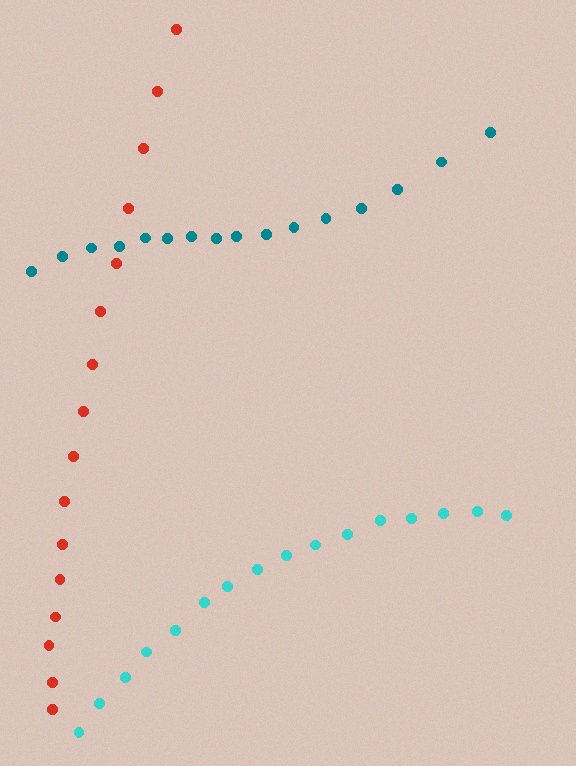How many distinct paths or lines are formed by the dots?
There are 3 distinct paths.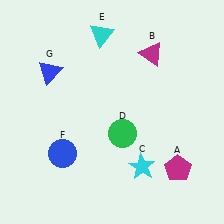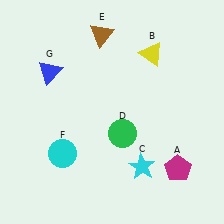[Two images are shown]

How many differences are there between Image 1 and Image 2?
There are 3 differences between the two images.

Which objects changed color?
B changed from magenta to yellow. E changed from cyan to brown. F changed from blue to cyan.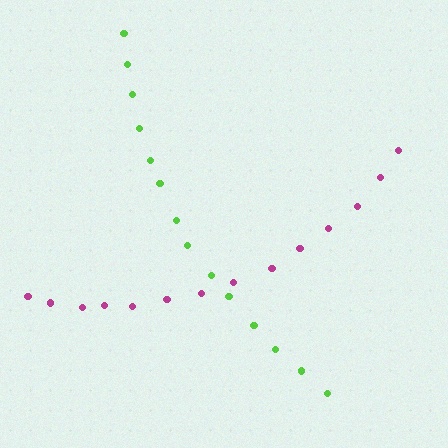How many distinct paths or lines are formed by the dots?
There are 2 distinct paths.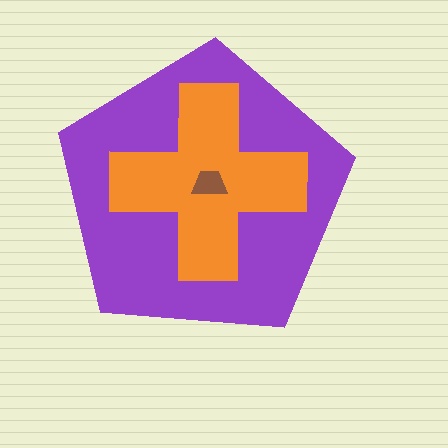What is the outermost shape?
The purple pentagon.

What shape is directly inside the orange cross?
The brown trapezoid.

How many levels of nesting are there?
3.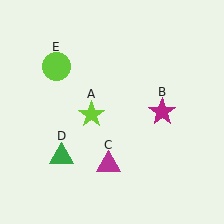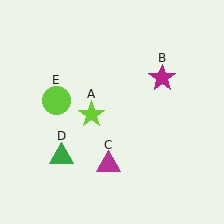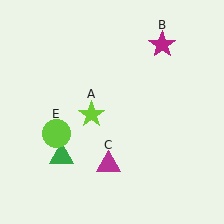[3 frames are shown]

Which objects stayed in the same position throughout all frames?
Lime star (object A) and magenta triangle (object C) and green triangle (object D) remained stationary.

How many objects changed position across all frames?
2 objects changed position: magenta star (object B), lime circle (object E).